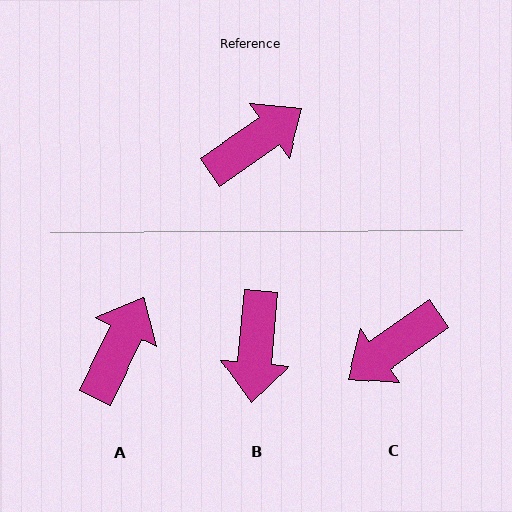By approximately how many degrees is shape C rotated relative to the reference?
Approximately 179 degrees clockwise.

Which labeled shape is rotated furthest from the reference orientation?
C, about 179 degrees away.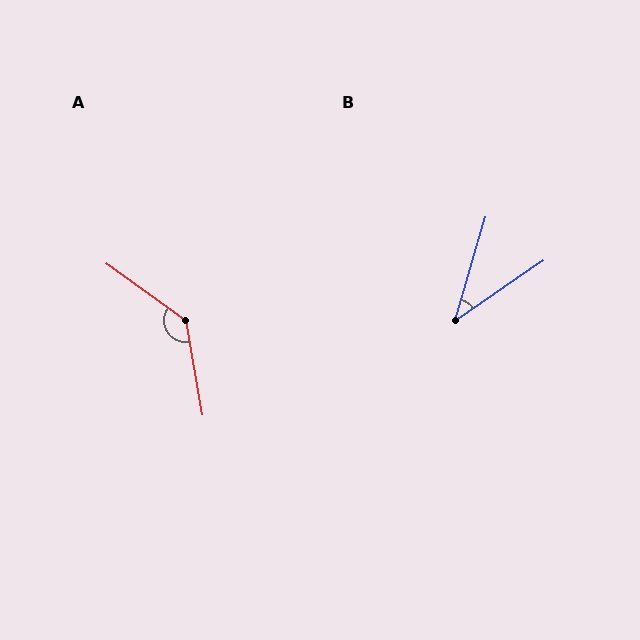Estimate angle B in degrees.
Approximately 39 degrees.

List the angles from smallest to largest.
B (39°), A (136°).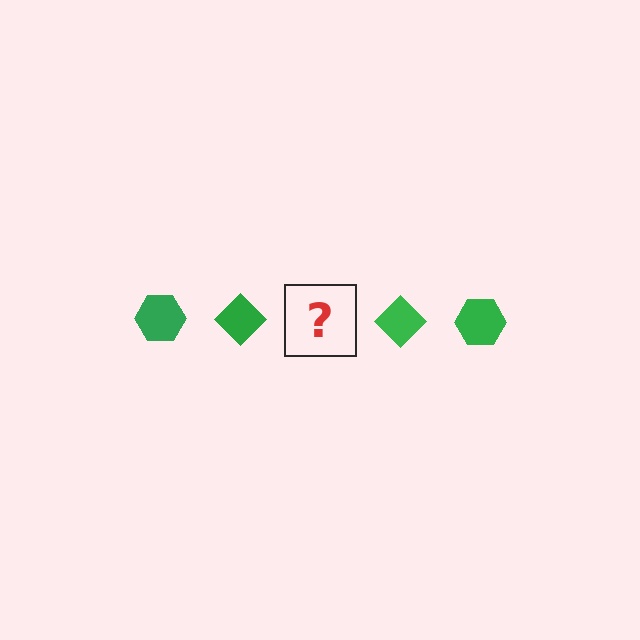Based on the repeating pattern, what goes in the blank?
The blank should be a green hexagon.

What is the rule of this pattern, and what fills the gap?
The rule is that the pattern cycles through hexagon, diamond shapes in green. The gap should be filled with a green hexagon.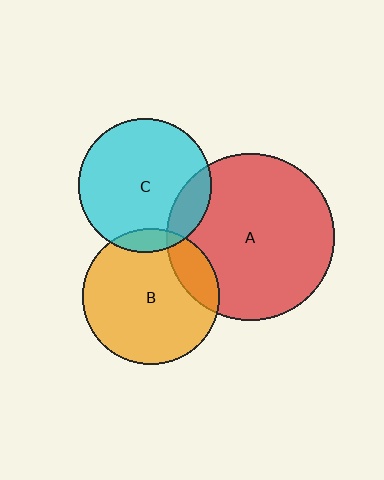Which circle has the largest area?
Circle A (red).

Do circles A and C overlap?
Yes.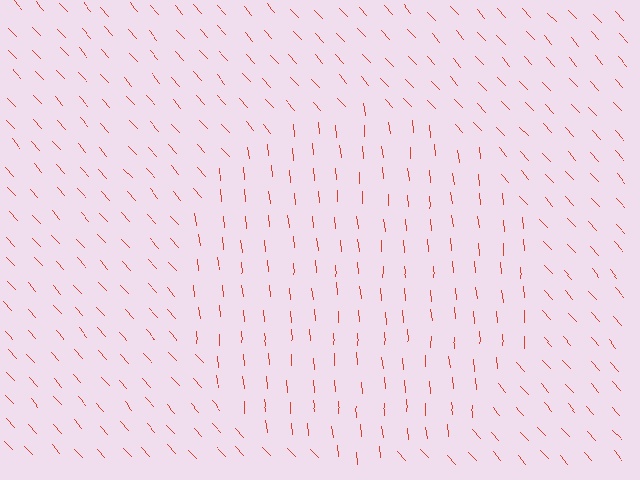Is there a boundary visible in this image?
Yes, there is a texture boundary formed by a change in line orientation.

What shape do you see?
I see a circle.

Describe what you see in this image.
The image is filled with small red line segments. A circle region in the image has lines oriented differently from the surrounding lines, creating a visible texture boundary.